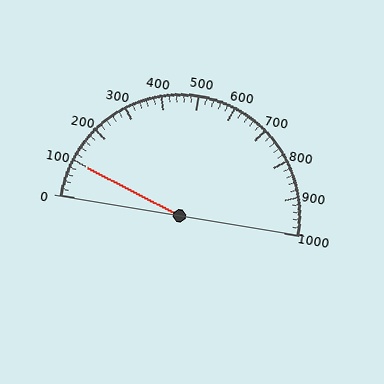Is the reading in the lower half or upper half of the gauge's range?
The reading is in the lower half of the range (0 to 1000).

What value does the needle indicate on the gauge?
The needle indicates approximately 100.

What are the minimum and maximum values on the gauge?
The gauge ranges from 0 to 1000.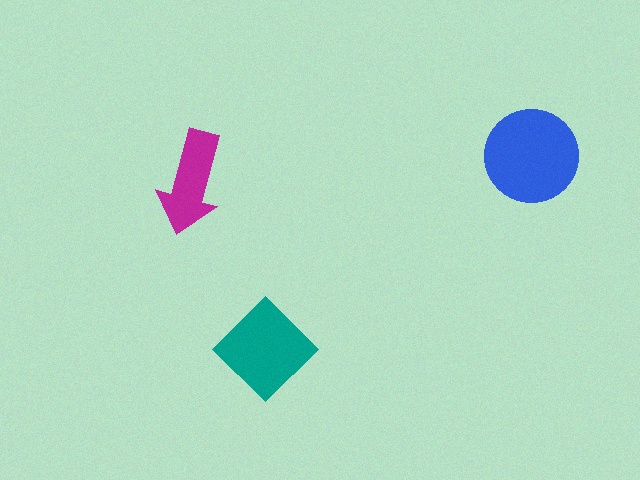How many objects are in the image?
There are 3 objects in the image.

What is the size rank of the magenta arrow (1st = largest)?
3rd.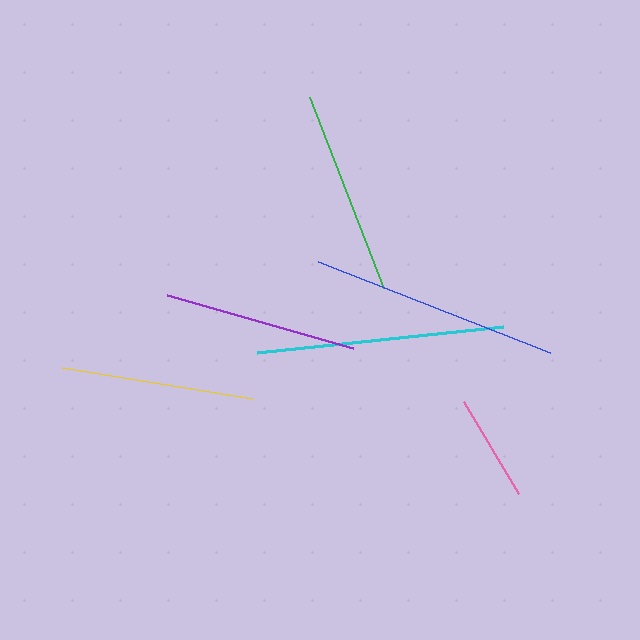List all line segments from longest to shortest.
From longest to shortest: blue, cyan, green, purple, yellow, pink.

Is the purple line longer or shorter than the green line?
The green line is longer than the purple line.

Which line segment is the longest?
The blue line is the longest at approximately 250 pixels.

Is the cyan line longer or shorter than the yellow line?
The cyan line is longer than the yellow line.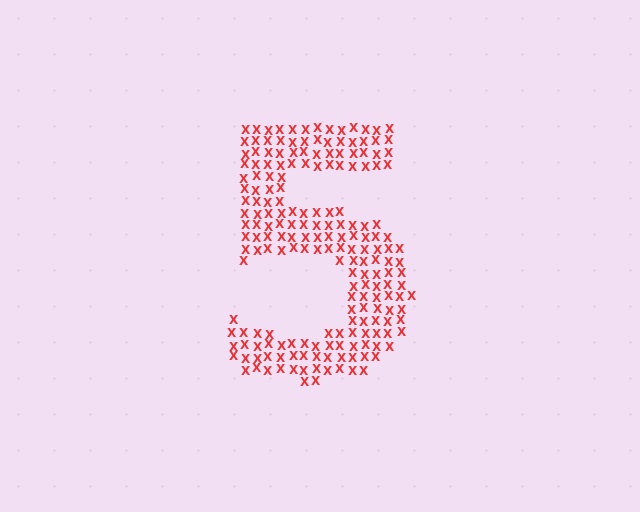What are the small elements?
The small elements are letter X's.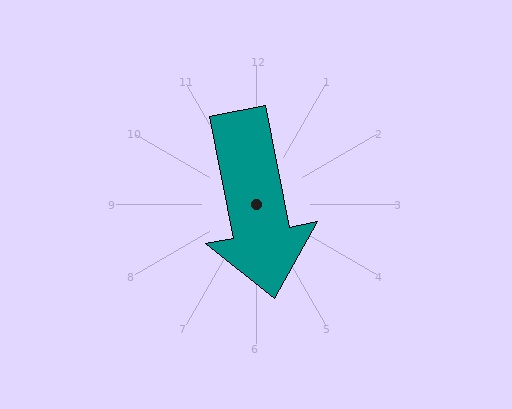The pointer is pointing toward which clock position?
Roughly 6 o'clock.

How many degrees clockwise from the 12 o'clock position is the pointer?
Approximately 169 degrees.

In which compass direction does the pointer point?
South.